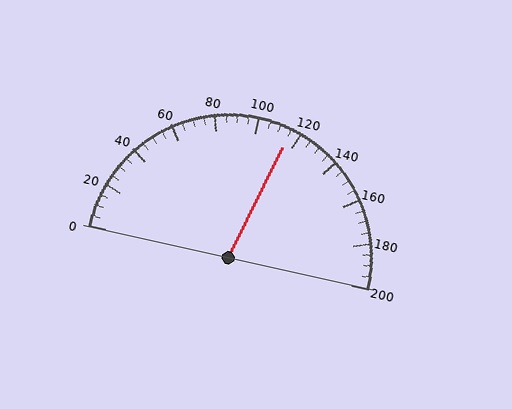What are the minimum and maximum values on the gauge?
The gauge ranges from 0 to 200.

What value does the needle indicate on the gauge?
The needle indicates approximately 115.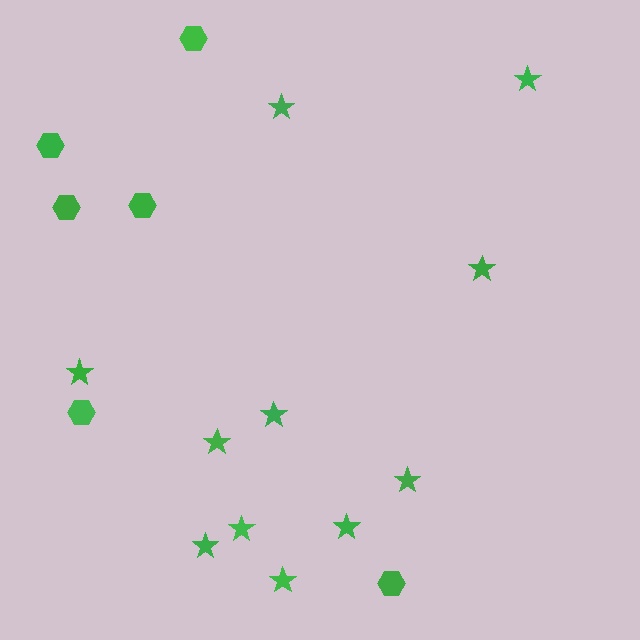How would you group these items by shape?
There are 2 groups: one group of hexagons (6) and one group of stars (11).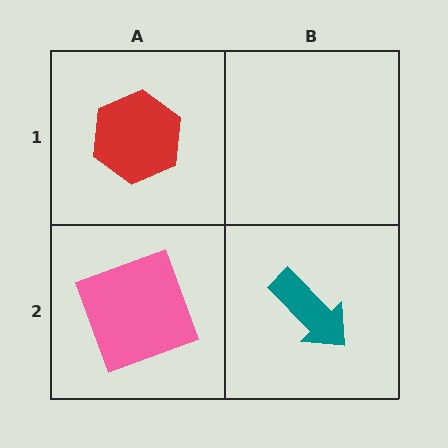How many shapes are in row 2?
2 shapes.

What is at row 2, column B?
A teal arrow.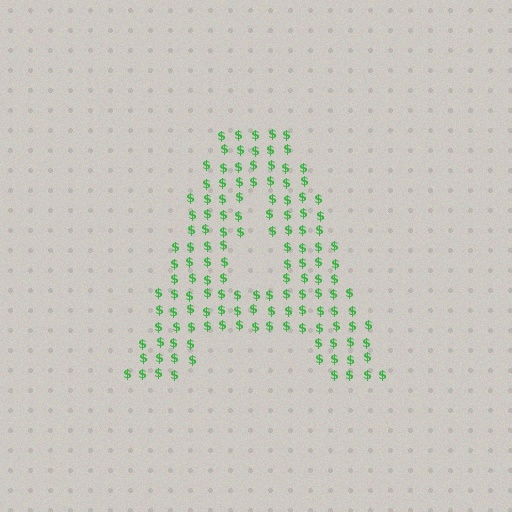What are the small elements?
The small elements are dollar signs.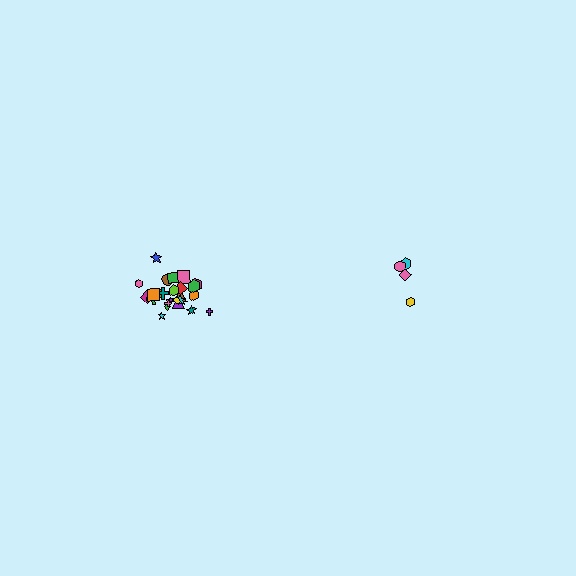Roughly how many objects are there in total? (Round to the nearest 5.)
Roughly 30 objects in total.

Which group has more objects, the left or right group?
The left group.